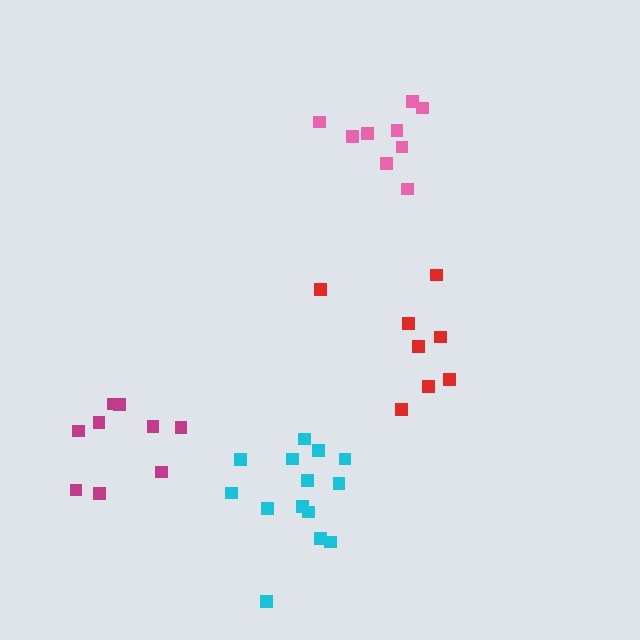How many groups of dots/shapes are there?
There are 4 groups.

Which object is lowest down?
The cyan cluster is bottommost.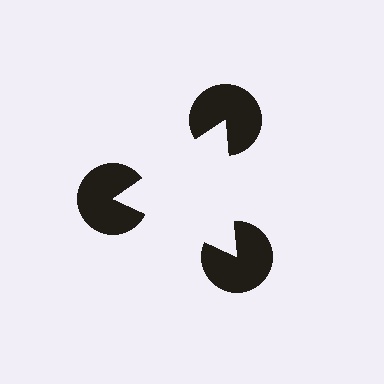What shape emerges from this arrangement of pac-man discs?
An illusory triangle — its edges are inferred from the aligned wedge cuts in the pac-man discs, not physically drawn.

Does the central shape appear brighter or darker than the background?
It typically appears slightly brighter than the background, even though no actual brightness change is drawn.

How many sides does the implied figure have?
3 sides.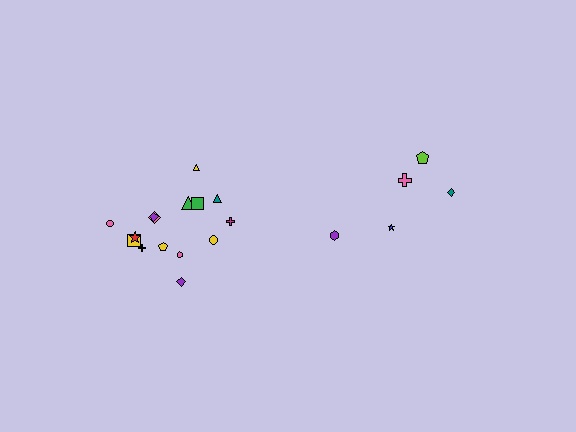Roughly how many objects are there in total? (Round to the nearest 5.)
Roughly 20 objects in total.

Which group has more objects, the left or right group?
The left group.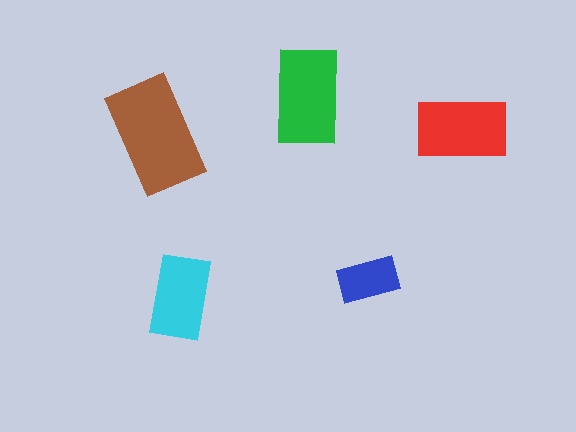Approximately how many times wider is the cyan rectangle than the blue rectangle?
About 1.5 times wider.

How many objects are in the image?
There are 5 objects in the image.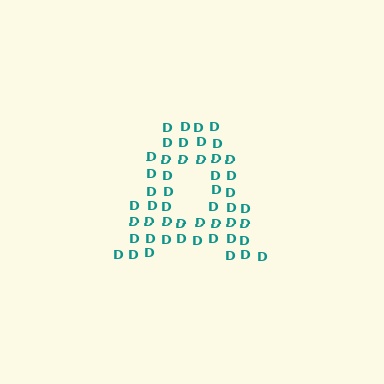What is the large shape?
The large shape is the letter A.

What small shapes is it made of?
It is made of small letter D's.